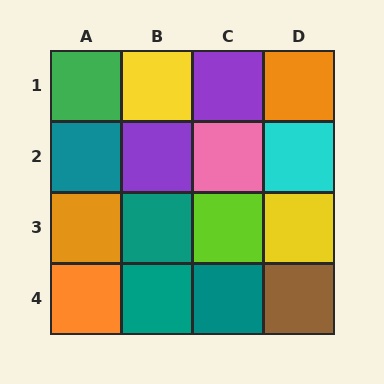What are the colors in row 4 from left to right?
Orange, teal, teal, brown.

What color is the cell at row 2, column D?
Cyan.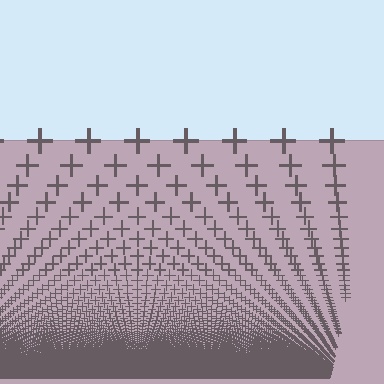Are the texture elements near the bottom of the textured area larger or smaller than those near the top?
Smaller. The gradient is inverted — elements near the bottom are smaller and denser.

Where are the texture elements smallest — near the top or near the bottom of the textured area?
Near the bottom.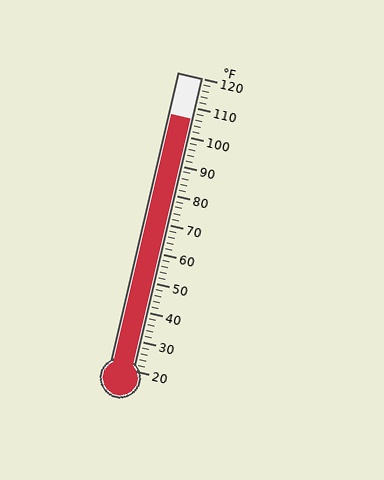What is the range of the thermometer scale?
The thermometer scale ranges from 20°F to 120°F.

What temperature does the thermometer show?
The thermometer shows approximately 106°F.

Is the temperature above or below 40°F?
The temperature is above 40°F.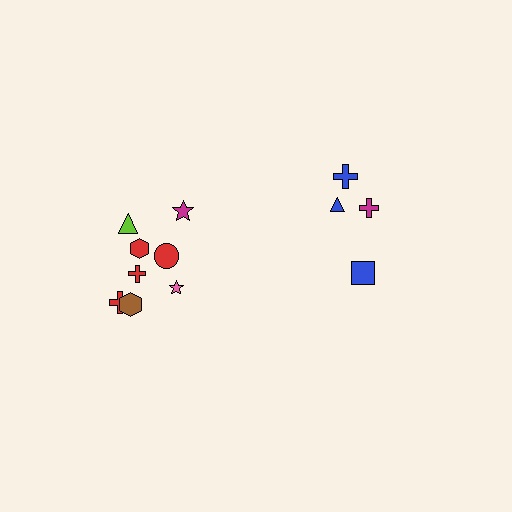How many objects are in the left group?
There are 8 objects.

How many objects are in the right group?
There are 4 objects.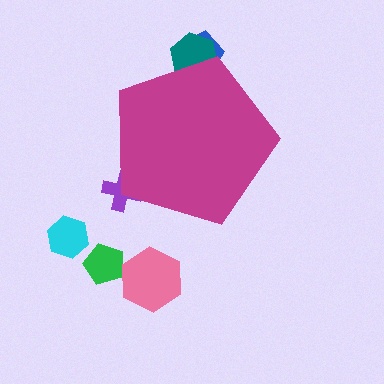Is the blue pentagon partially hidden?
Yes, the blue pentagon is partially hidden behind the magenta pentagon.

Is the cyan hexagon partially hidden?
No, the cyan hexagon is fully visible.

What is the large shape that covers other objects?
A magenta pentagon.